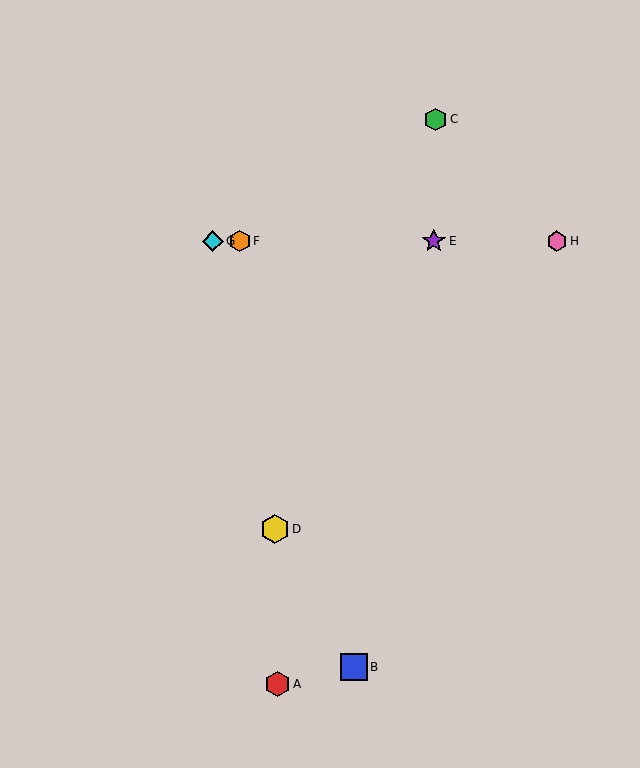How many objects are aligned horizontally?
4 objects (E, F, G, H) are aligned horizontally.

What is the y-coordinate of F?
Object F is at y≈241.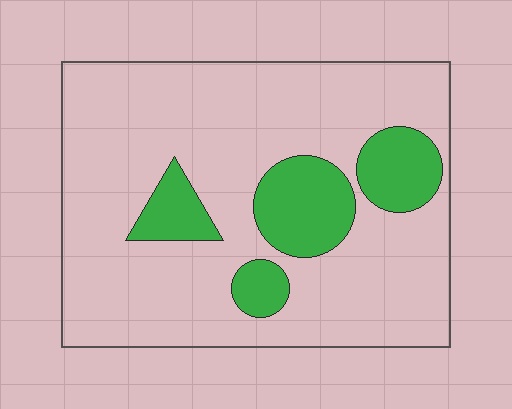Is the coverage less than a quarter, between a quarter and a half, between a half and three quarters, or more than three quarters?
Less than a quarter.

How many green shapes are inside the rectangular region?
4.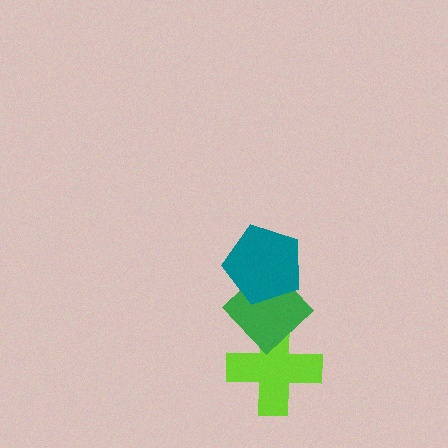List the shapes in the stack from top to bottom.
From top to bottom: the teal pentagon, the green diamond, the lime cross.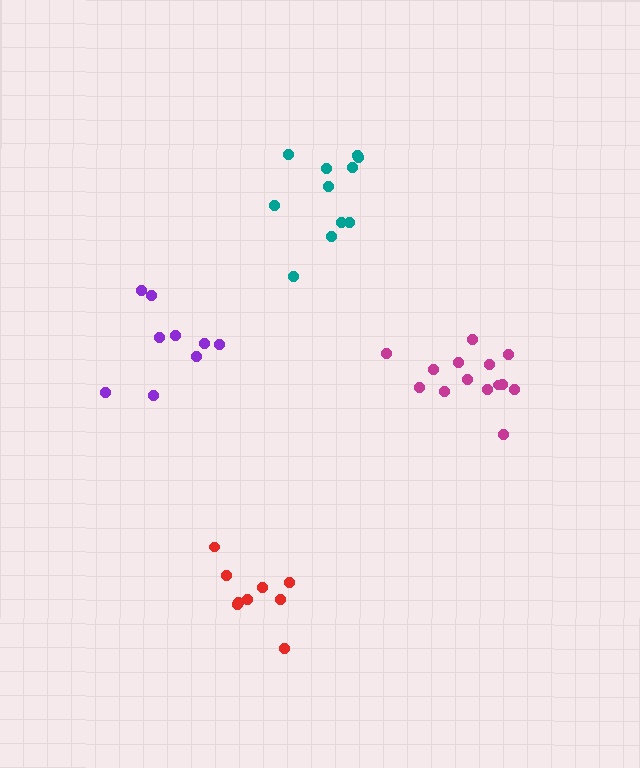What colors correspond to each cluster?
The clusters are colored: red, purple, magenta, teal.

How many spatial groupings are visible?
There are 4 spatial groupings.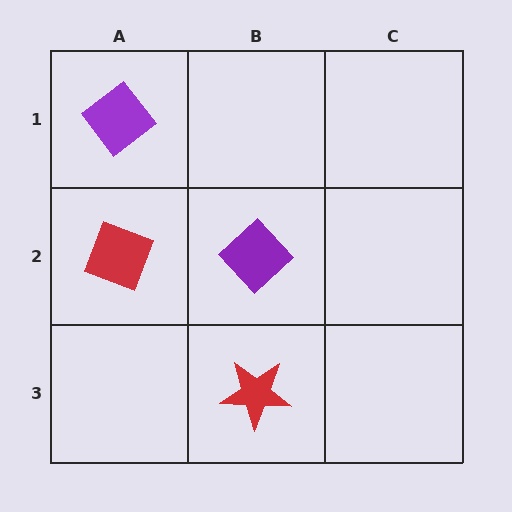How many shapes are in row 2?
2 shapes.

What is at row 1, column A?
A purple diamond.